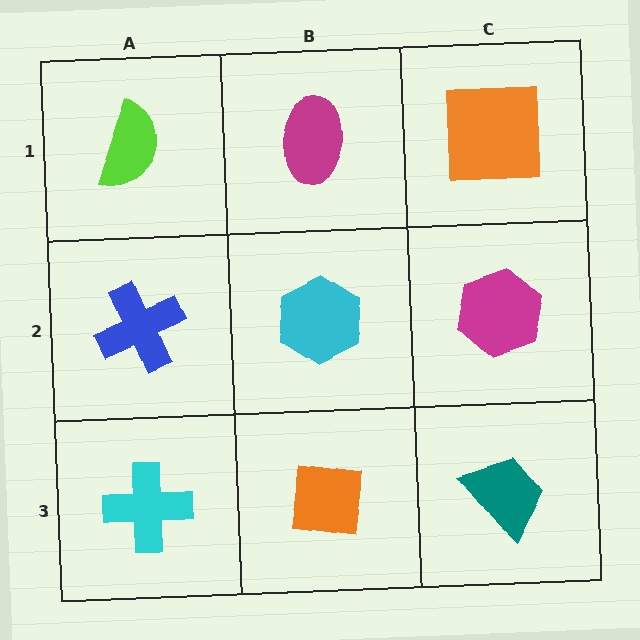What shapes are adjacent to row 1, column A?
A blue cross (row 2, column A), a magenta ellipse (row 1, column B).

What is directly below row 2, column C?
A teal trapezoid.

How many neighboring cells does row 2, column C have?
3.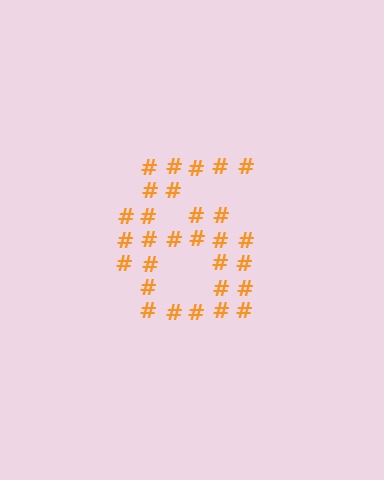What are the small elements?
The small elements are hash symbols.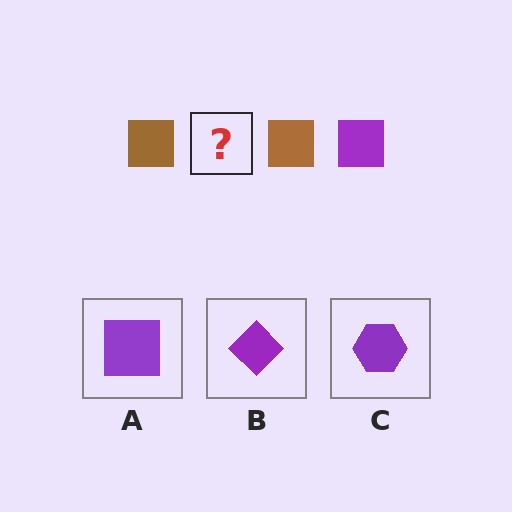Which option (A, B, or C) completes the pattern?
A.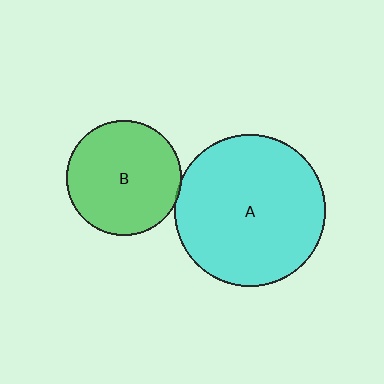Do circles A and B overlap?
Yes.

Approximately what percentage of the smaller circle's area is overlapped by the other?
Approximately 5%.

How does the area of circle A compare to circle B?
Approximately 1.7 times.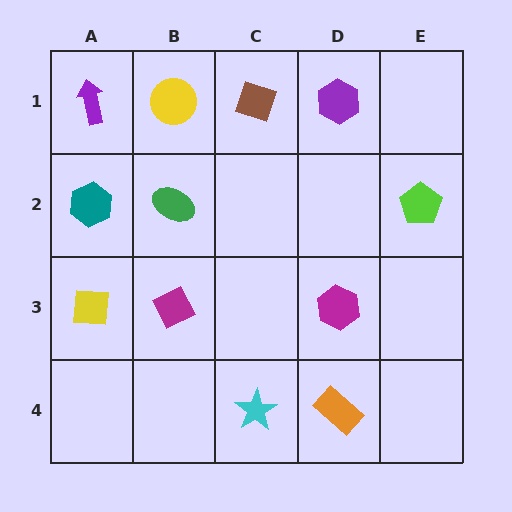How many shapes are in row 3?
3 shapes.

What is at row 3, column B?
A magenta diamond.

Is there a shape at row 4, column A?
No, that cell is empty.